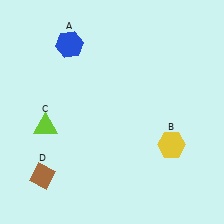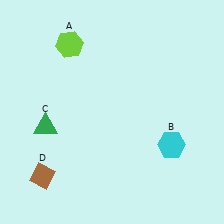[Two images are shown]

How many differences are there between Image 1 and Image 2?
There are 3 differences between the two images.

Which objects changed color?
A changed from blue to lime. B changed from yellow to cyan. C changed from lime to green.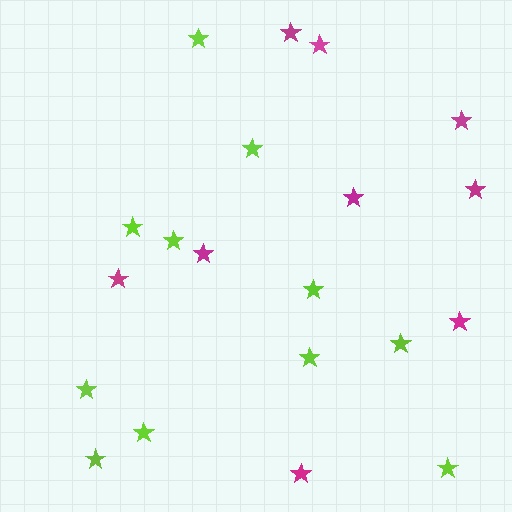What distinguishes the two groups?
There are 2 groups: one group of lime stars (11) and one group of magenta stars (9).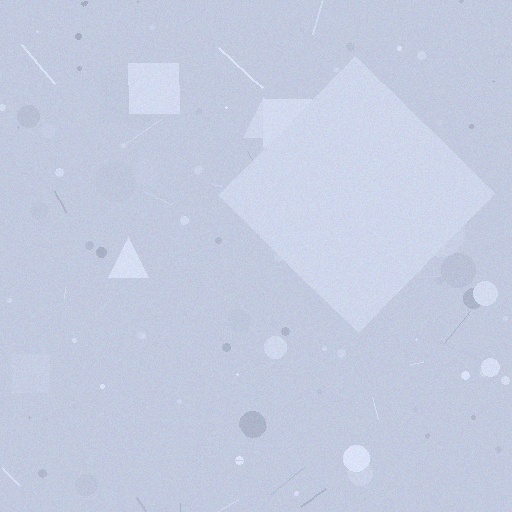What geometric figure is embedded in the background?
A diamond is embedded in the background.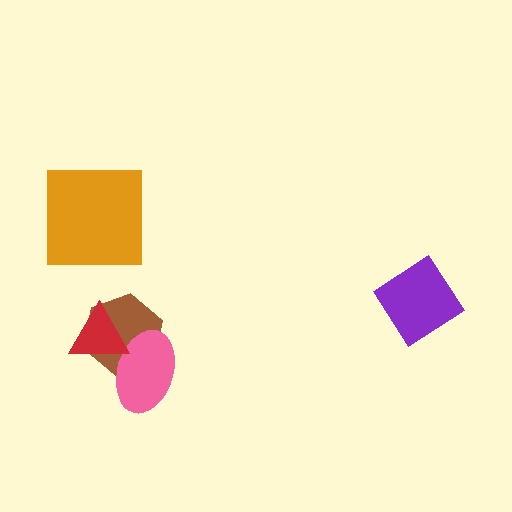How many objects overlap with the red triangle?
2 objects overlap with the red triangle.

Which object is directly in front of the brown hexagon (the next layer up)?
The pink ellipse is directly in front of the brown hexagon.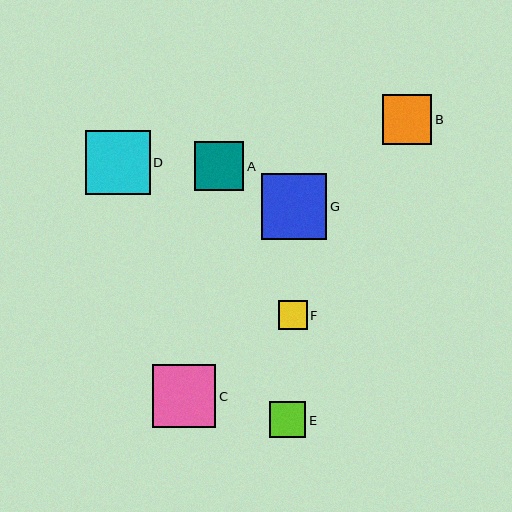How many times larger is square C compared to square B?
Square C is approximately 1.3 times the size of square B.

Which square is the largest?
Square G is the largest with a size of approximately 66 pixels.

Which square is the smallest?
Square F is the smallest with a size of approximately 29 pixels.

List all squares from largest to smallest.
From largest to smallest: G, D, C, B, A, E, F.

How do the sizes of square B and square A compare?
Square B and square A are approximately the same size.